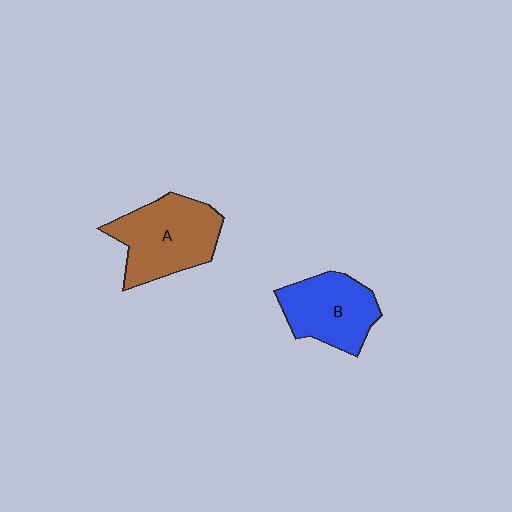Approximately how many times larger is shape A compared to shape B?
Approximately 1.2 times.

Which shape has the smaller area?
Shape B (blue).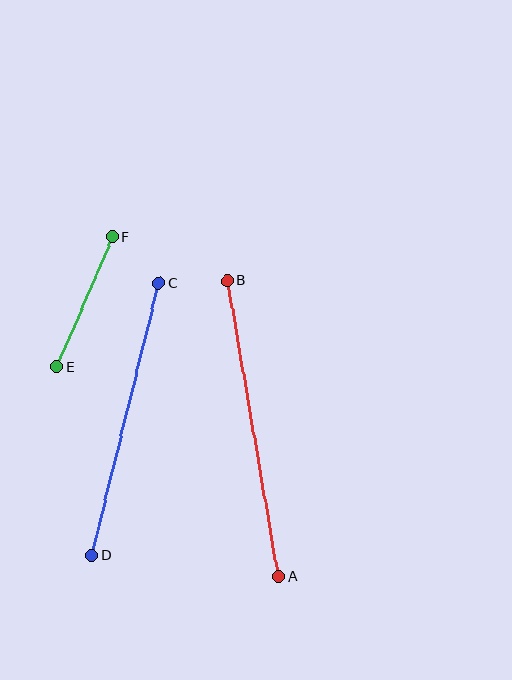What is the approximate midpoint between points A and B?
The midpoint is at approximately (253, 428) pixels.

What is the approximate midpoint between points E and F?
The midpoint is at approximately (85, 302) pixels.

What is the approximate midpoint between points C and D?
The midpoint is at approximately (125, 419) pixels.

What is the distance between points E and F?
The distance is approximately 141 pixels.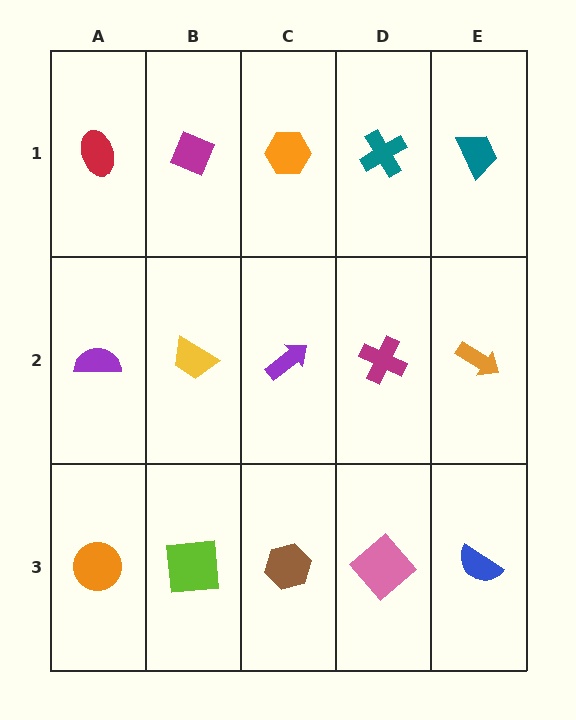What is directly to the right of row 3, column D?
A blue semicircle.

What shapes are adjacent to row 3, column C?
A purple arrow (row 2, column C), a lime square (row 3, column B), a pink diamond (row 3, column D).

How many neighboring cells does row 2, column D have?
4.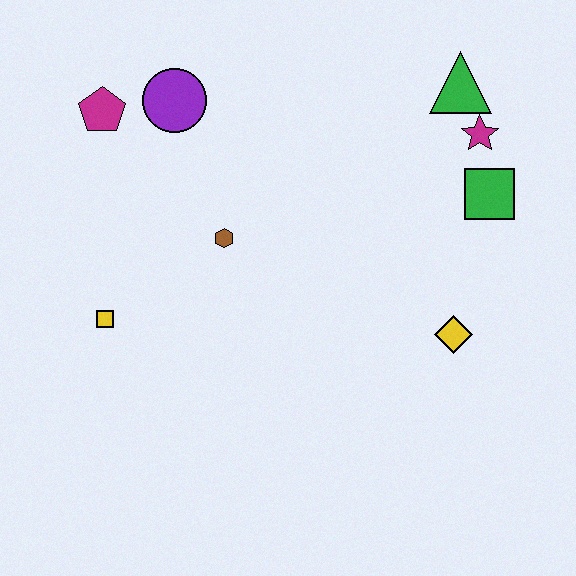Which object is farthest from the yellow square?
The green triangle is farthest from the yellow square.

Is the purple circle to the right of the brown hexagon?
No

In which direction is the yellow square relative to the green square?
The yellow square is to the left of the green square.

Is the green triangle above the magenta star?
Yes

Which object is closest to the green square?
The magenta star is closest to the green square.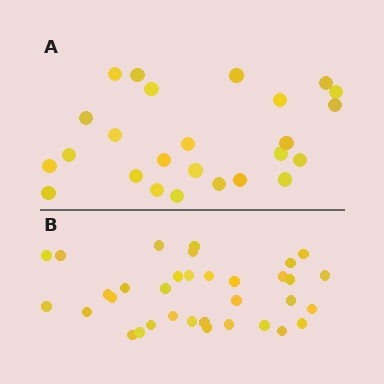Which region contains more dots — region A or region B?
Region B (the bottom region) has more dots.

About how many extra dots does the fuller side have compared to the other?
Region B has roughly 8 or so more dots than region A.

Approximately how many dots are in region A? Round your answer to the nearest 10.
About 20 dots. (The exact count is 25, which rounds to 20.)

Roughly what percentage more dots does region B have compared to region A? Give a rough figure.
About 35% more.